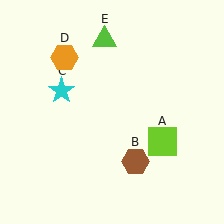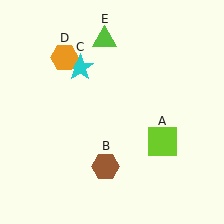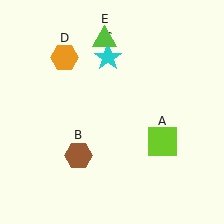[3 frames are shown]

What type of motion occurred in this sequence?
The brown hexagon (object B), cyan star (object C) rotated clockwise around the center of the scene.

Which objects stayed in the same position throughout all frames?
Lime square (object A) and orange hexagon (object D) and lime triangle (object E) remained stationary.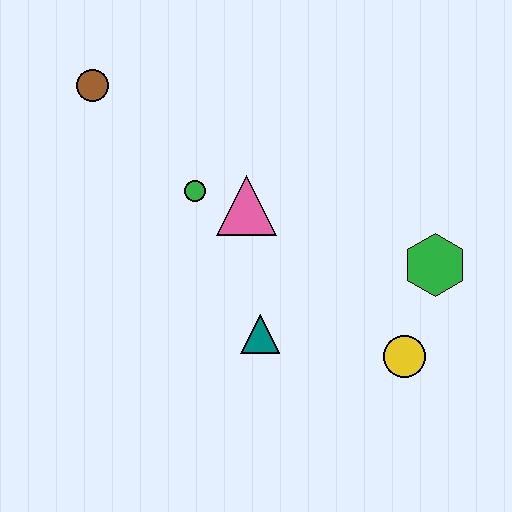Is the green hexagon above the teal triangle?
Yes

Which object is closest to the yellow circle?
The green hexagon is closest to the yellow circle.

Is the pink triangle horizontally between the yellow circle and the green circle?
Yes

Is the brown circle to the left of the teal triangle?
Yes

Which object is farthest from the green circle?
The yellow circle is farthest from the green circle.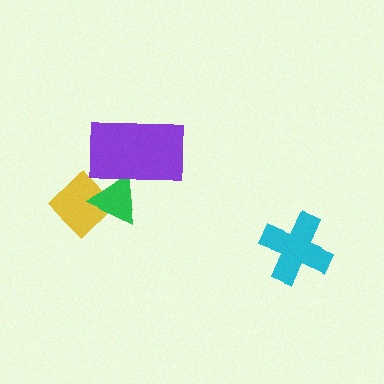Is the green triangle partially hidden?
Yes, it is partially covered by another shape.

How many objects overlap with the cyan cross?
0 objects overlap with the cyan cross.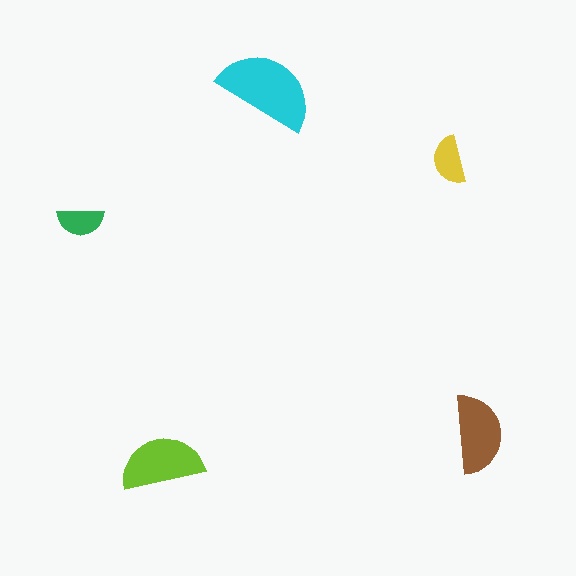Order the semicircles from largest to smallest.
the cyan one, the lime one, the brown one, the yellow one, the green one.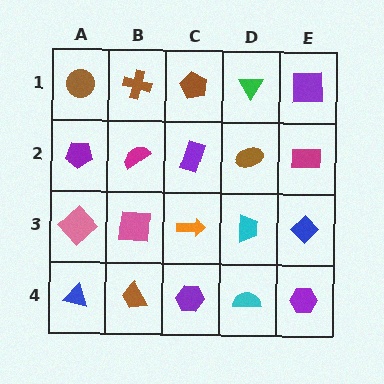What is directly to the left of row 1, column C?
A brown cross.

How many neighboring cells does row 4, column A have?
2.